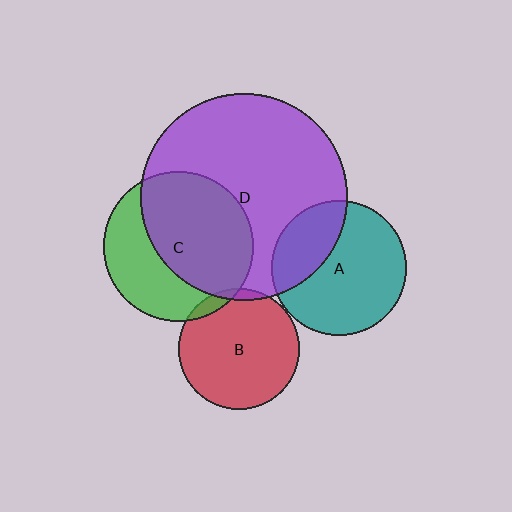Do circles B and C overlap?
Yes.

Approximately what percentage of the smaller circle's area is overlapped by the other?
Approximately 5%.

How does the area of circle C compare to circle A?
Approximately 1.2 times.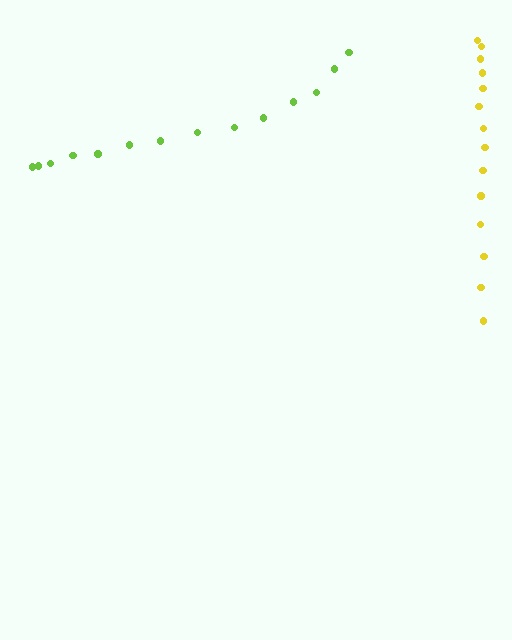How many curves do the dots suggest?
There are 2 distinct paths.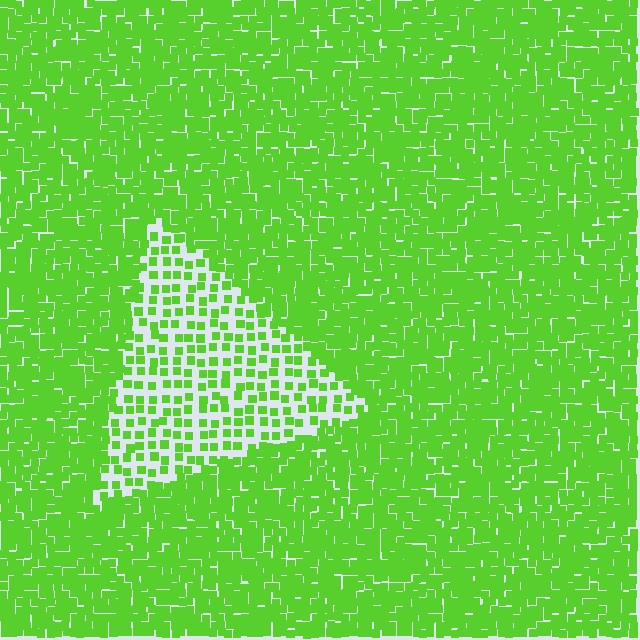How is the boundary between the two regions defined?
The boundary is defined by a change in element density (approximately 2.5x ratio). All elements are the same color, size, and shape.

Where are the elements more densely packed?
The elements are more densely packed outside the triangle boundary.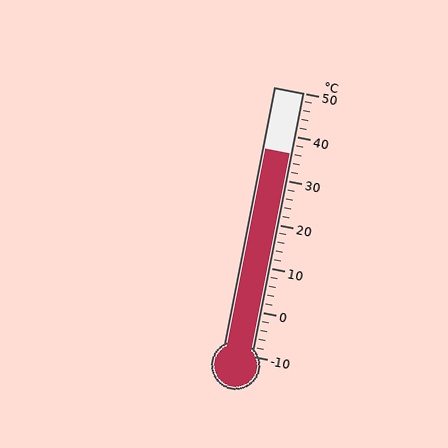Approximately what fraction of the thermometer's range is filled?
The thermometer is filled to approximately 75% of its range.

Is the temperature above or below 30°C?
The temperature is above 30°C.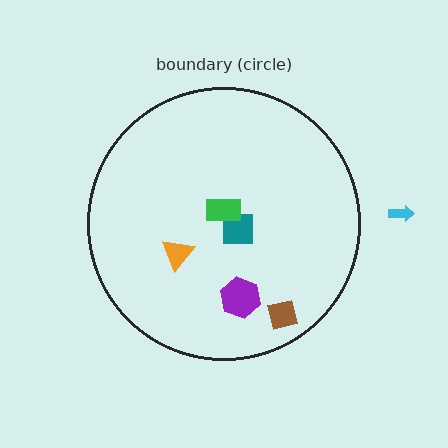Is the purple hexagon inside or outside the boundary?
Inside.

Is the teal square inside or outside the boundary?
Inside.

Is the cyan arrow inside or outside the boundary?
Outside.